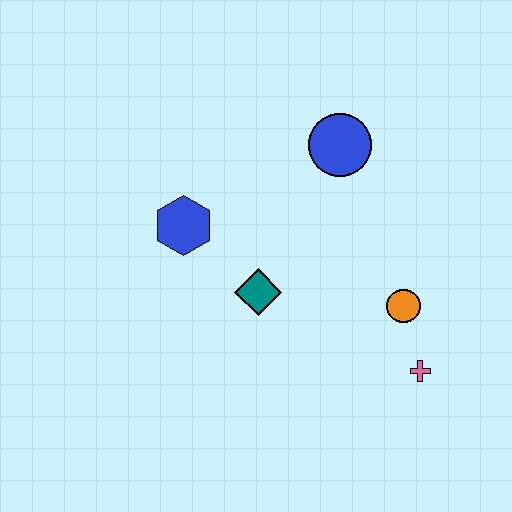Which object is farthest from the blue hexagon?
The pink cross is farthest from the blue hexagon.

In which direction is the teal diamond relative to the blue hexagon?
The teal diamond is to the right of the blue hexagon.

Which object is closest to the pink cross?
The orange circle is closest to the pink cross.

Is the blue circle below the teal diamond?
No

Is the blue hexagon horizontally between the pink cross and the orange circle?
No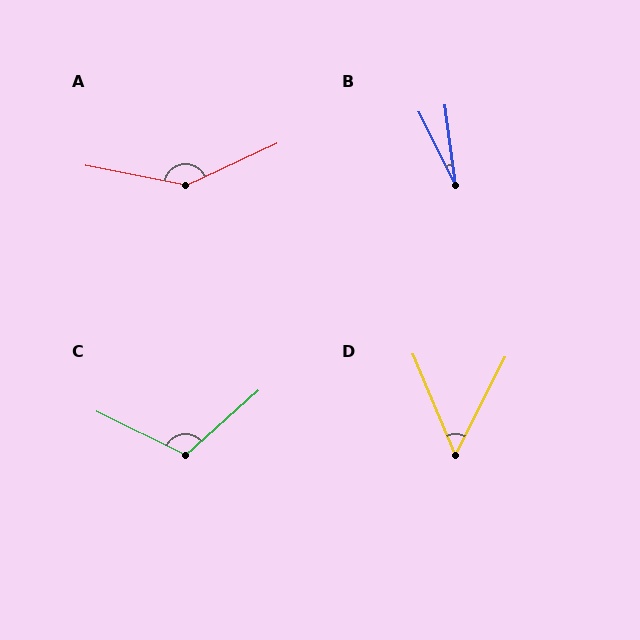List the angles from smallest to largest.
B (19°), D (49°), C (112°), A (144°).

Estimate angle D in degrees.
Approximately 49 degrees.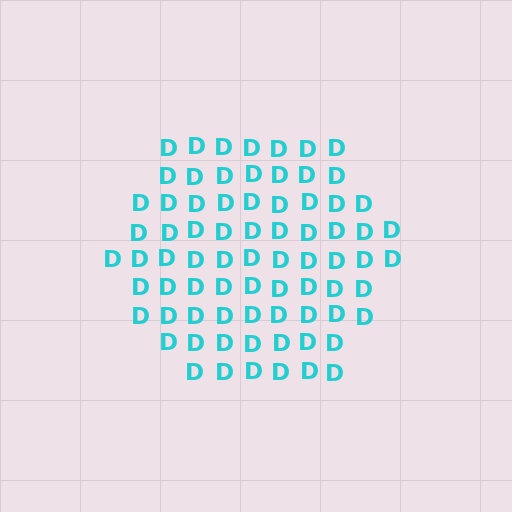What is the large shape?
The large shape is a hexagon.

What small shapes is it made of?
It is made of small letter D's.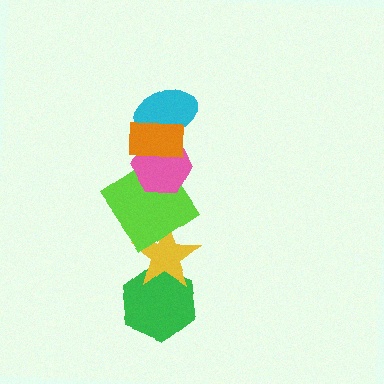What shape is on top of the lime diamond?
The pink hexagon is on top of the lime diamond.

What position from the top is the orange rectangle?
The orange rectangle is 1st from the top.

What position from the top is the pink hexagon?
The pink hexagon is 3rd from the top.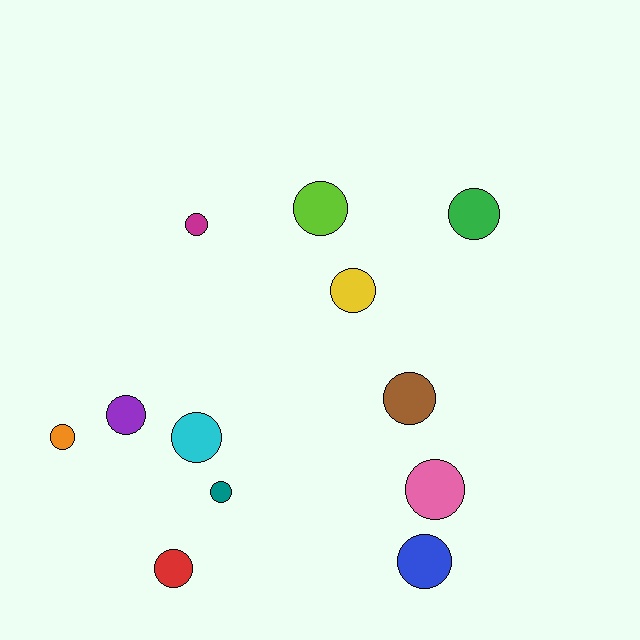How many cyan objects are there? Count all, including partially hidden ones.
There is 1 cyan object.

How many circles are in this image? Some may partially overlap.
There are 12 circles.